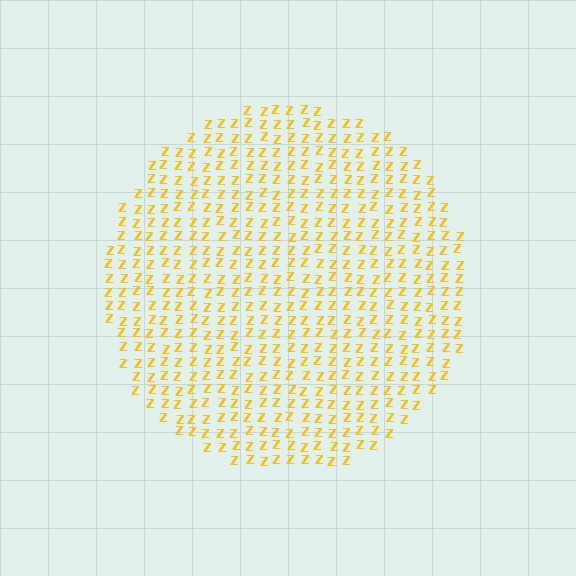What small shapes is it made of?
It is made of small letter Z's.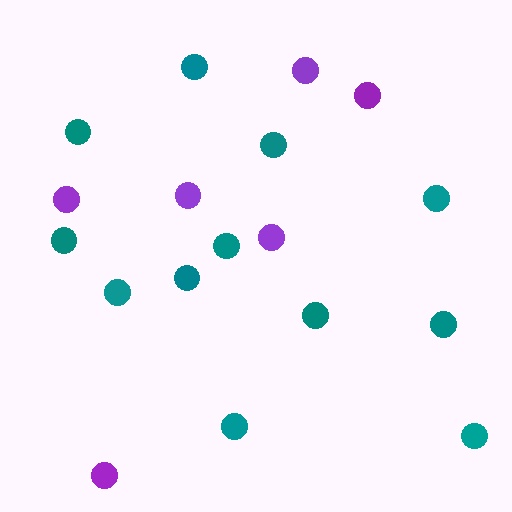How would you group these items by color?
There are 2 groups: one group of purple circles (6) and one group of teal circles (12).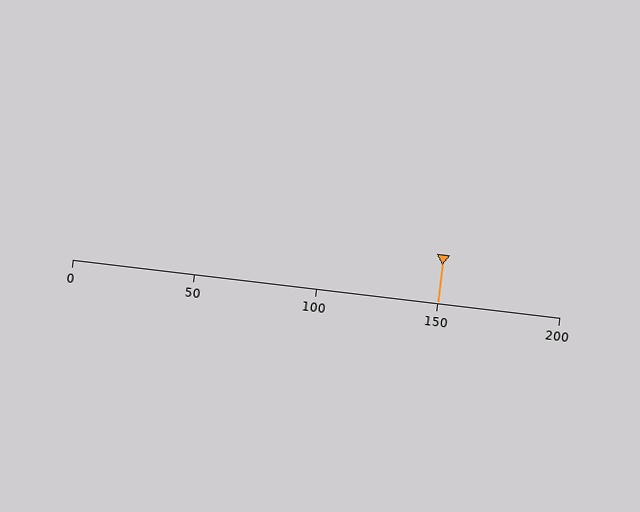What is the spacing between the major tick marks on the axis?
The major ticks are spaced 50 apart.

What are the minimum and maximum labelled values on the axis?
The axis runs from 0 to 200.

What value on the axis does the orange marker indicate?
The marker indicates approximately 150.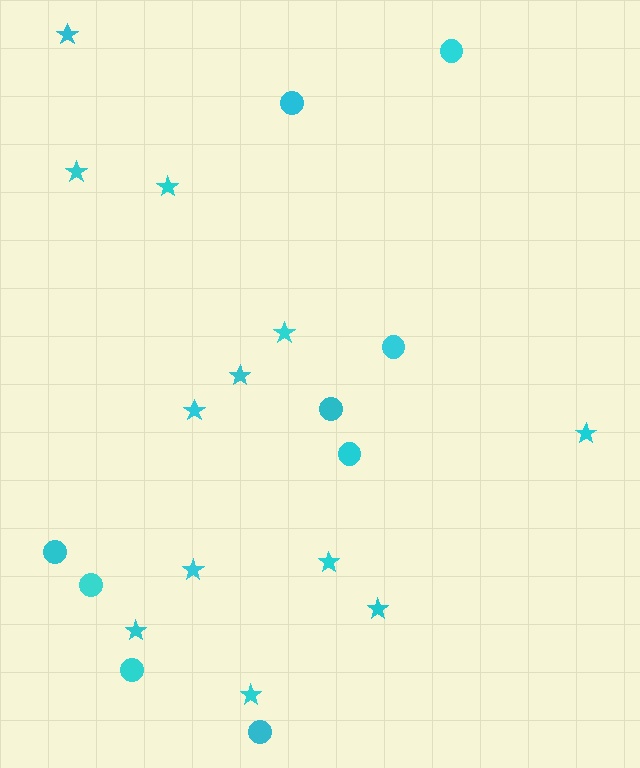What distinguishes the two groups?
There are 2 groups: one group of circles (9) and one group of stars (12).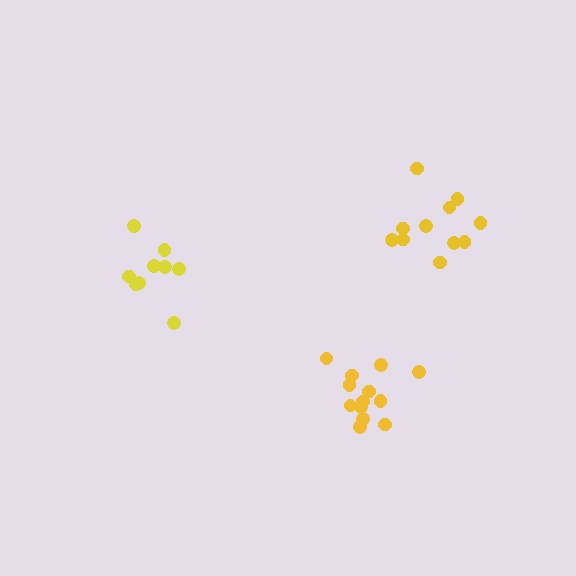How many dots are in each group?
Group 1: 9 dots, Group 2: 11 dots, Group 3: 13 dots (33 total).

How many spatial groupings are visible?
There are 3 spatial groupings.